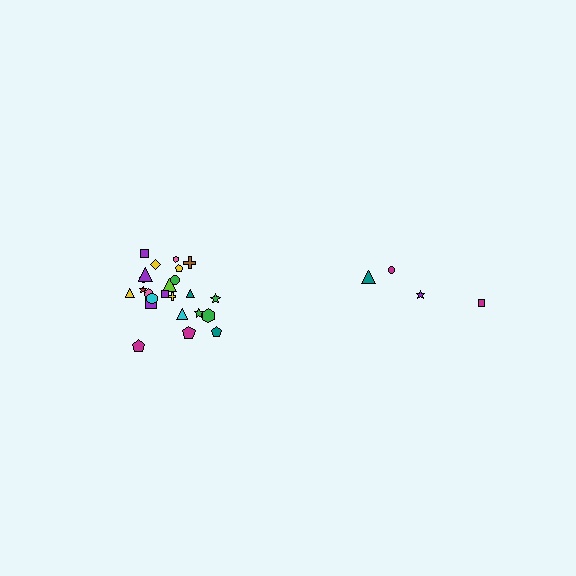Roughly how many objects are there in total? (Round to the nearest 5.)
Roughly 30 objects in total.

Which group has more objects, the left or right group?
The left group.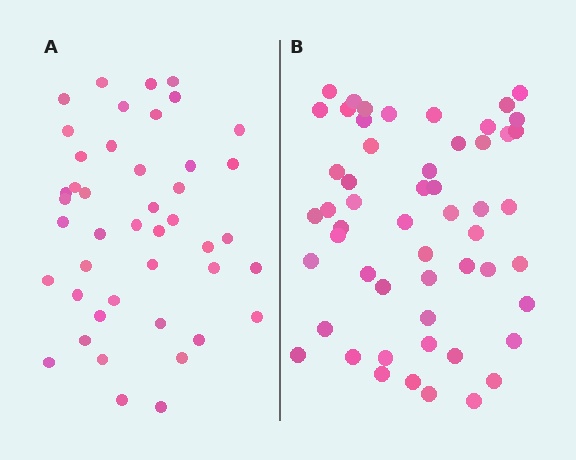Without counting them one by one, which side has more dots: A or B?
Region B (the right region) has more dots.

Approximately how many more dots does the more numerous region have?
Region B has roughly 10 or so more dots than region A.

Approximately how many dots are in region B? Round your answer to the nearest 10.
About 50 dots. (The exact count is 54, which rounds to 50.)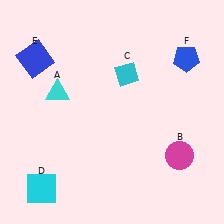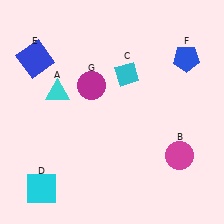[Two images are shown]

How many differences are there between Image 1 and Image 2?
There is 1 difference between the two images.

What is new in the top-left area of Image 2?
A magenta circle (G) was added in the top-left area of Image 2.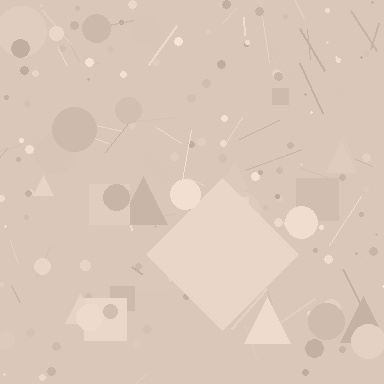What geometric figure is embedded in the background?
A diamond is embedded in the background.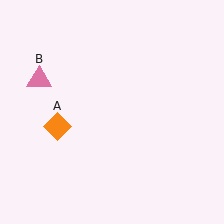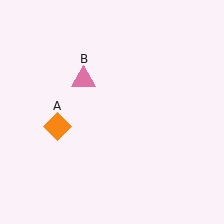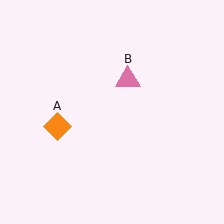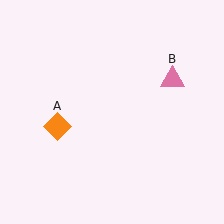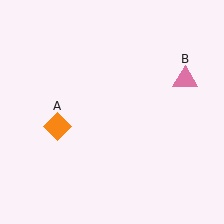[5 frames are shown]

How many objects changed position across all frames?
1 object changed position: pink triangle (object B).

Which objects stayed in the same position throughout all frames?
Orange diamond (object A) remained stationary.